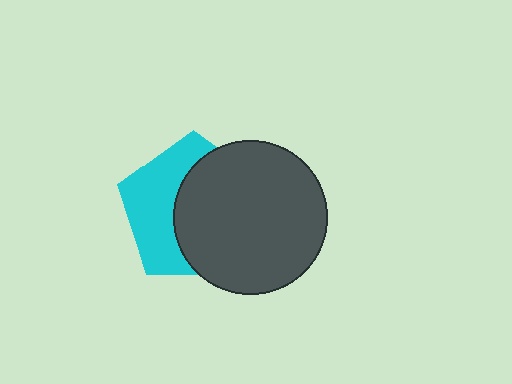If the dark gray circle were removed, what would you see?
You would see the complete cyan pentagon.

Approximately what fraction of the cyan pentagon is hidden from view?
Roughly 57% of the cyan pentagon is hidden behind the dark gray circle.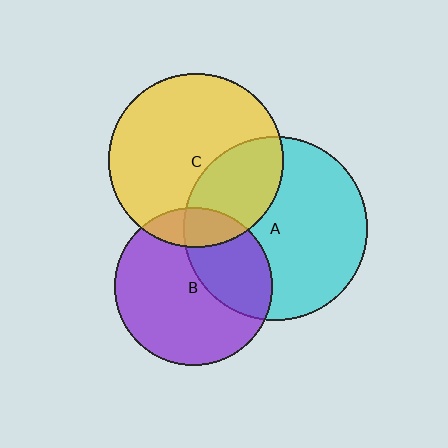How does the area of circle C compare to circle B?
Approximately 1.2 times.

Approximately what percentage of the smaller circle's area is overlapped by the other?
Approximately 15%.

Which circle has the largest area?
Circle A (cyan).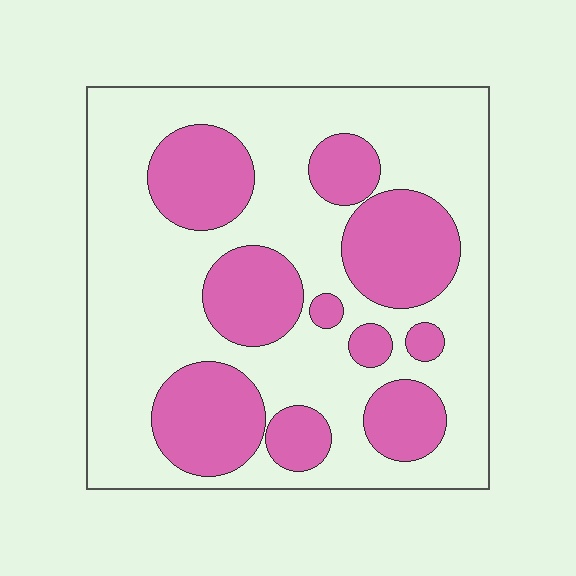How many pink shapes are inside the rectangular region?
10.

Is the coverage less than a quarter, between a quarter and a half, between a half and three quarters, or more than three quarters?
Between a quarter and a half.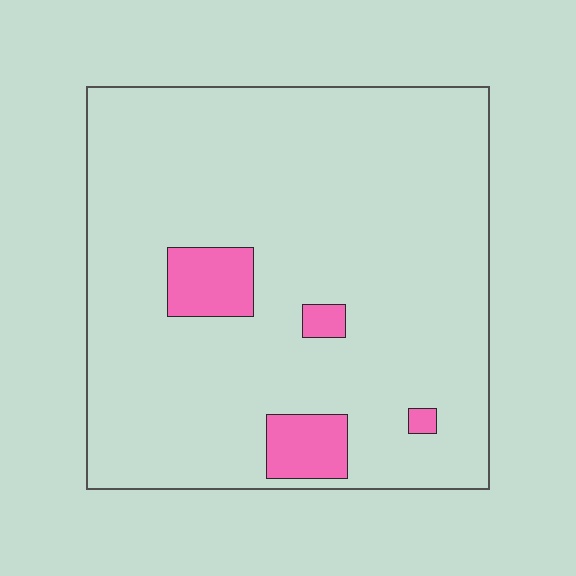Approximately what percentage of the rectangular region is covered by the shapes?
Approximately 10%.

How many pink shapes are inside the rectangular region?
4.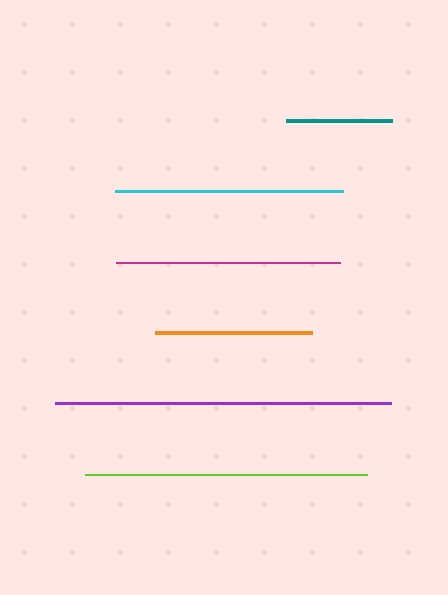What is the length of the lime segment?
The lime segment is approximately 283 pixels long.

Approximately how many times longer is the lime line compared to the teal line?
The lime line is approximately 2.6 times the length of the teal line.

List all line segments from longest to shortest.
From longest to shortest: purple, lime, cyan, magenta, orange, teal.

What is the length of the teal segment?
The teal segment is approximately 107 pixels long.